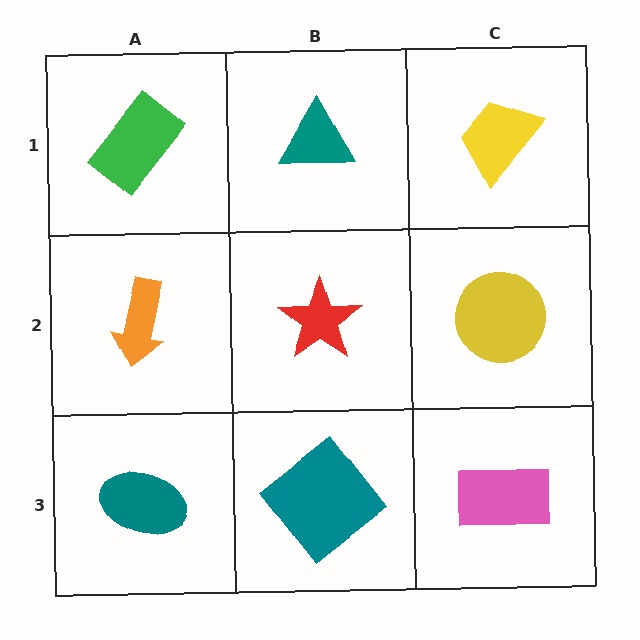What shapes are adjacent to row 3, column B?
A red star (row 2, column B), a teal ellipse (row 3, column A), a pink rectangle (row 3, column C).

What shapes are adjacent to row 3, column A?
An orange arrow (row 2, column A), a teal diamond (row 3, column B).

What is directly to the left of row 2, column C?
A red star.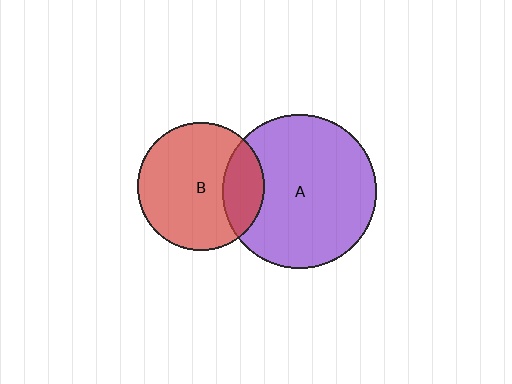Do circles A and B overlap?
Yes.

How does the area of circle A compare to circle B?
Approximately 1.5 times.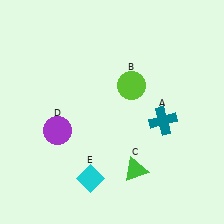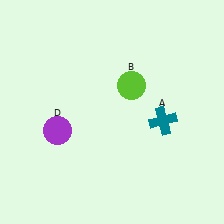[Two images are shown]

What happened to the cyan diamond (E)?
The cyan diamond (E) was removed in Image 2. It was in the bottom-left area of Image 1.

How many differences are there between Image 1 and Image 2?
There are 2 differences between the two images.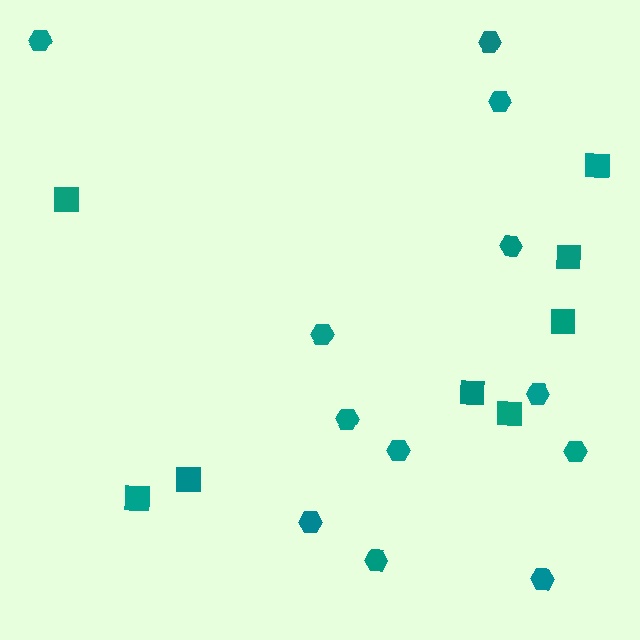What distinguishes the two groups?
There are 2 groups: one group of hexagons (12) and one group of squares (8).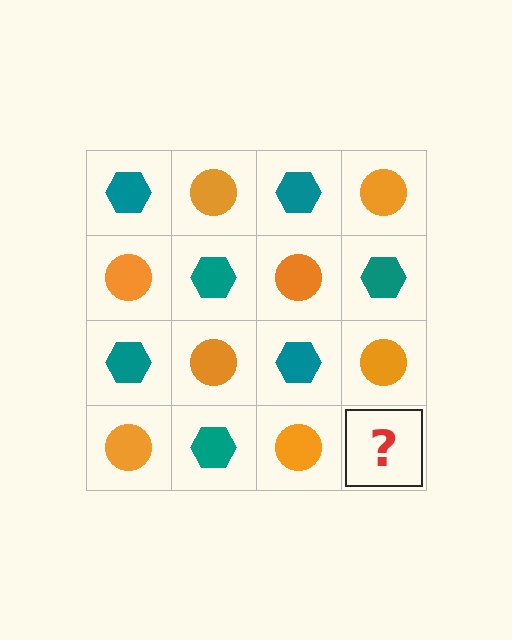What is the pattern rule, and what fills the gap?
The rule is that it alternates teal hexagon and orange circle in a checkerboard pattern. The gap should be filled with a teal hexagon.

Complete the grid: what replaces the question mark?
The question mark should be replaced with a teal hexagon.